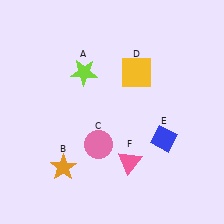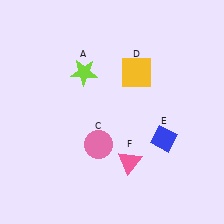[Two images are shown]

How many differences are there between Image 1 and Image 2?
There is 1 difference between the two images.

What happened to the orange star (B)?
The orange star (B) was removed in Image 2. It was in the bottom-left area of Image 1.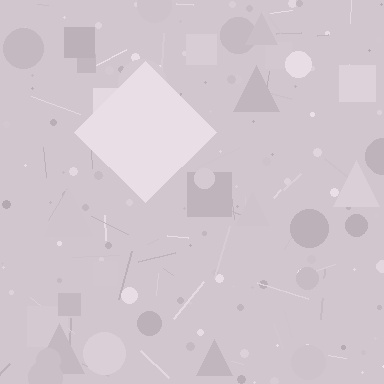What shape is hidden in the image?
A diamond is hidden in the image.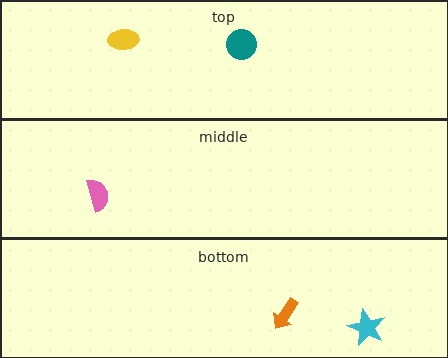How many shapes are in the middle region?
1.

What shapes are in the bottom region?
The orange arrow, the cyan star.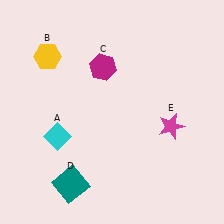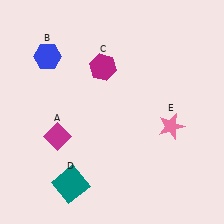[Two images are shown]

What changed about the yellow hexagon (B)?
In Image 1, B is yellow. In Image 2, it changed to blue.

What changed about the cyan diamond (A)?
In Image 1, A is cyan. In Image 2, it changed to magenta.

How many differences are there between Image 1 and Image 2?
There are 3 differences between the two images.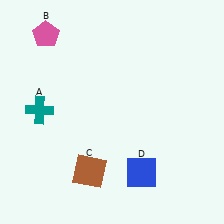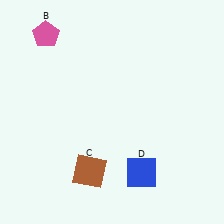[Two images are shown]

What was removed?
The teal cross (A) was removed in Image 2.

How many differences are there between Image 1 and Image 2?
There is 1 difference between the two images.